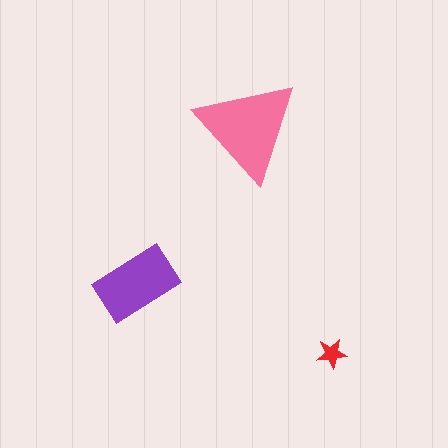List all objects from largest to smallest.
The pink triangle, the purple rectangle, the red star.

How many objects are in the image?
There are 3 objects in the image.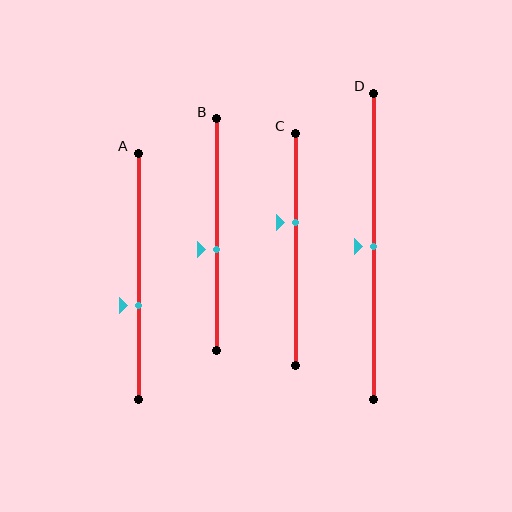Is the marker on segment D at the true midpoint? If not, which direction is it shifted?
Yes, the marker on segment D is at the true midpoint.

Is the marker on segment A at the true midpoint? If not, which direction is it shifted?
No, the marker on segment A is shifted downward by about 12% of the segment length.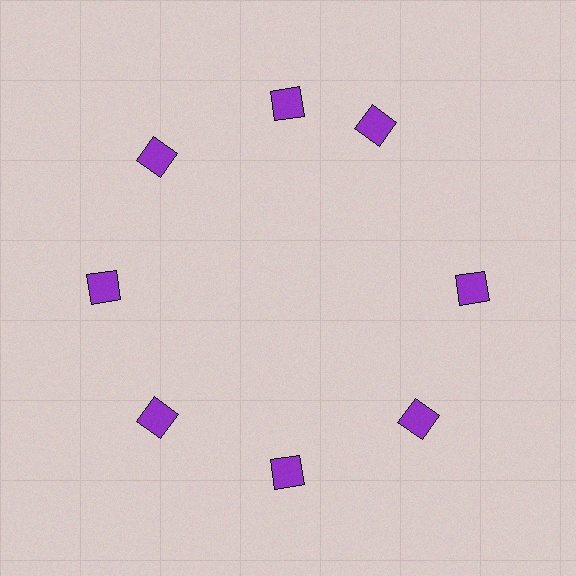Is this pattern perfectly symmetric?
No. The 8 purple diamonds are arranged in a ring, but one element near the 2 o'clock position is rotated out of alignment along the ring, breaking the 8-fold rotational symmetry.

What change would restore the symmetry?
The symmetry would be restored by rotating it back into even spacing with its neighbors so that all 8 diamonds sit at equal angles and equal distance from the center.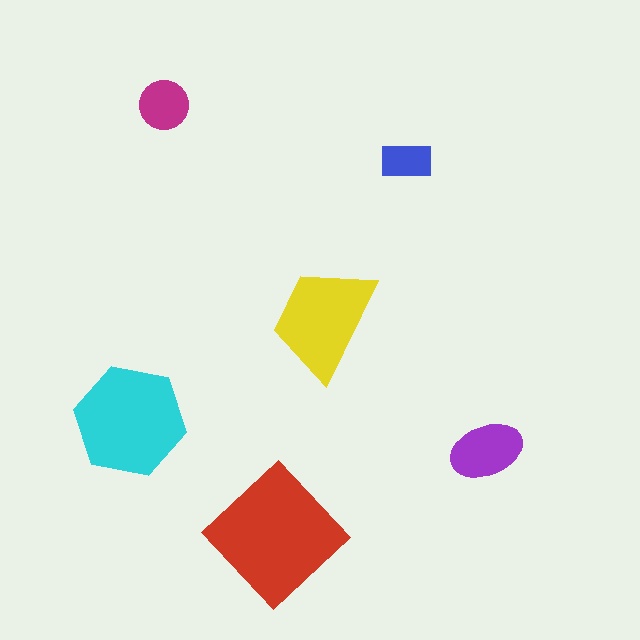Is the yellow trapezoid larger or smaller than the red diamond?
Smaller.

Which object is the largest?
The red diamond.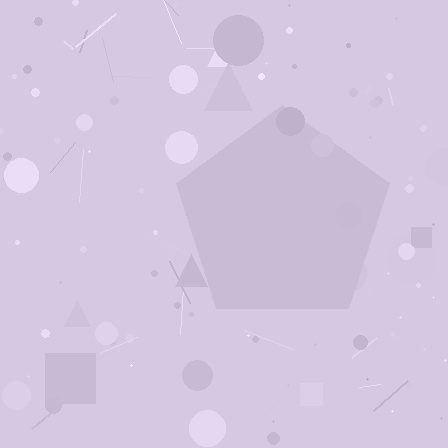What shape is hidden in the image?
A pentagon is hidden in the image.